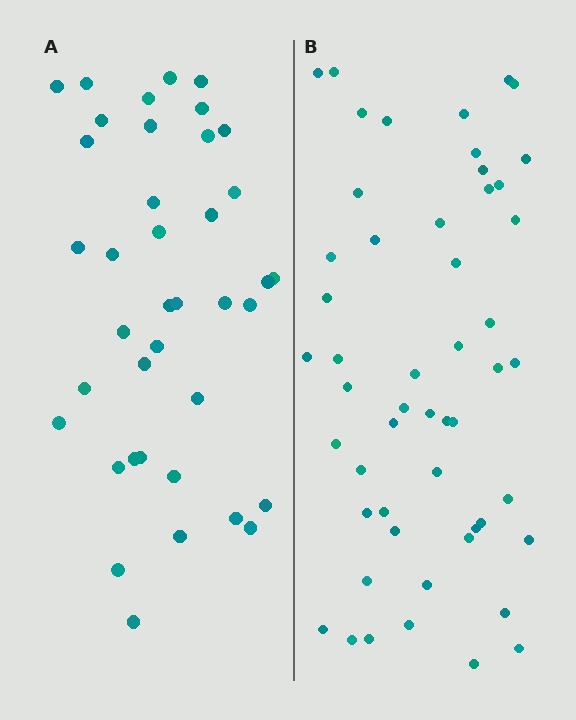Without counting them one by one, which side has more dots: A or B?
Region B (the right region) has more dots.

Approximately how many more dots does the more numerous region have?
Region B has approximately 15 more dots than region A.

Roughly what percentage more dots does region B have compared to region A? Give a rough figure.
About 35% more.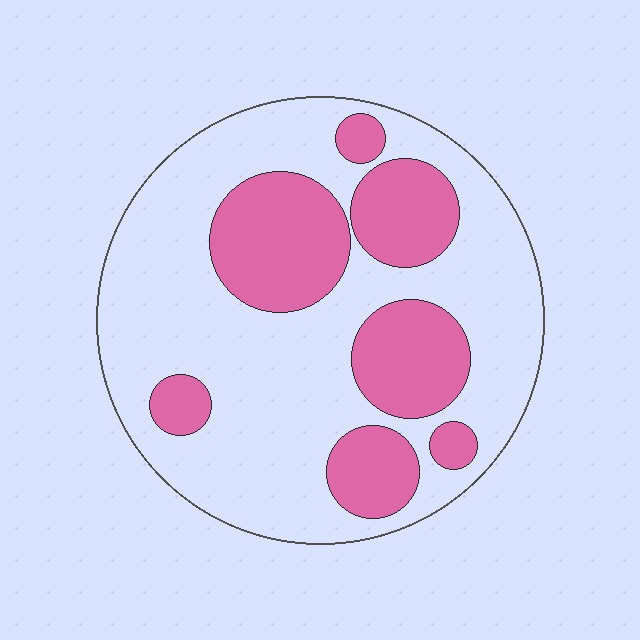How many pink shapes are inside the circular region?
7.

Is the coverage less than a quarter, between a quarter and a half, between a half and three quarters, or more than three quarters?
Between a quarter and a half.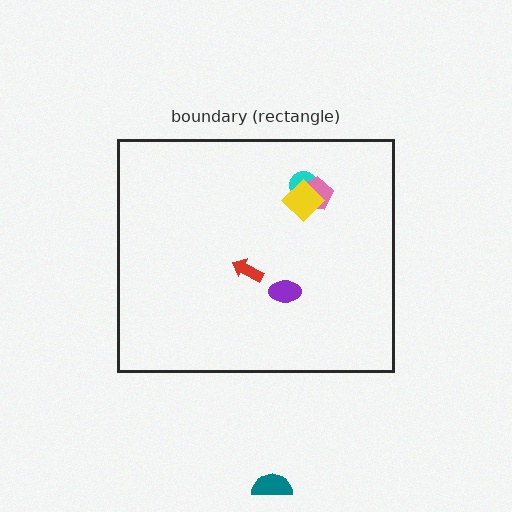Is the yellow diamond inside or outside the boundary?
Inside.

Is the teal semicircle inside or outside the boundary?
Outside.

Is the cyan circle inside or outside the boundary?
Inside.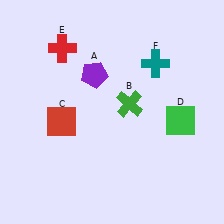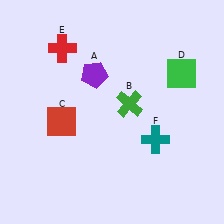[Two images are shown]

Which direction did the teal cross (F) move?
The teal cross (F) moved down.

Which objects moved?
The objects that moved are: the green square (D), the teal cross (F).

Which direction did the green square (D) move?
The green square (D) moved up.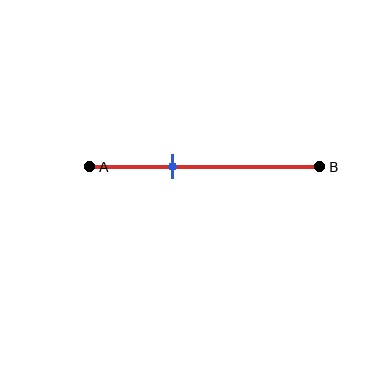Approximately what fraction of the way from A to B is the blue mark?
The blue mark is approximately 35% of the way from A to B.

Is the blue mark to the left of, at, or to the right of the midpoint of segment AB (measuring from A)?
The blue mark is to the left of the midpoint of segment AB.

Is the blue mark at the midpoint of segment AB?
No, the mark is at about 35% from A, not at the 50% midpoint.